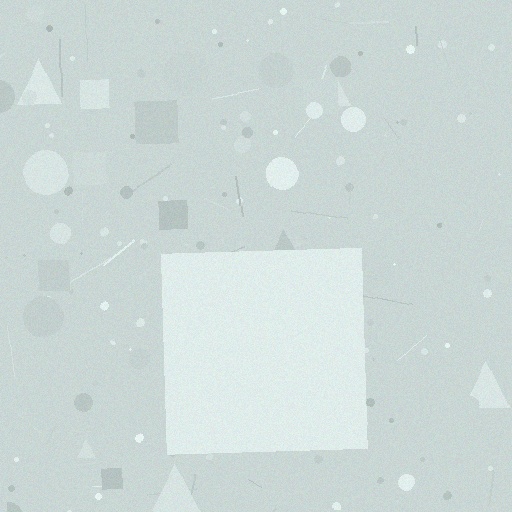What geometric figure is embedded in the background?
A square is embedded in the background.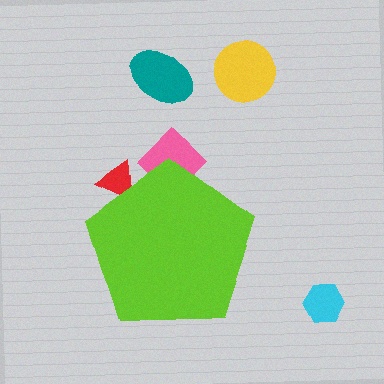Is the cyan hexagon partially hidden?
No, the cyan hexagon is fully visible.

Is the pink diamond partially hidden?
Yes, the pink diamond is partially hidden behind the lime pentagon.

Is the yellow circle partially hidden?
No, the yellow circle is fully visible.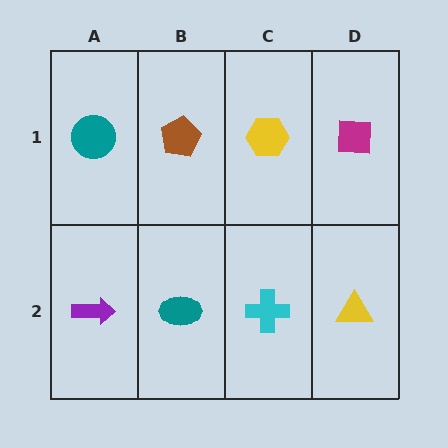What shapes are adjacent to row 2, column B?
A brown pentagon (row 1, column B), a purple arrow (row 2, column A), a cyan cross (row 2, column C).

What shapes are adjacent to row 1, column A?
A purple arrow (row 2, column A), a brown pentagon (row 1, column B).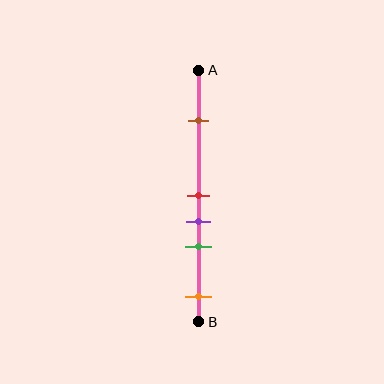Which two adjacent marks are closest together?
The red and purple marks are the closest adjacent pair.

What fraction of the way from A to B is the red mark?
The red mark is approximately 50% (0.5) of the way from A to B.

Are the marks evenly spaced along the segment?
No, the marks are not evenly spaced.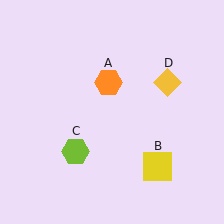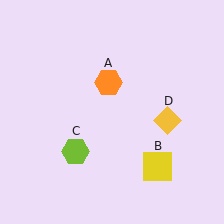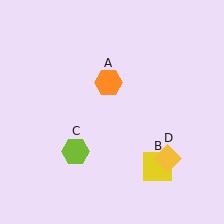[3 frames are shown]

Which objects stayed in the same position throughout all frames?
Orange hexagon (object A) and yellow square (object B) and lime hexagon (object C) remained stationary.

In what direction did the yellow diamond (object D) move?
The yellow diamond (object D) moved down.